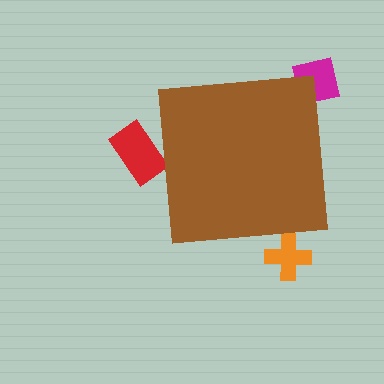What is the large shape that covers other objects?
A brown square.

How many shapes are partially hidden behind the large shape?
3 shapes are partially hidden.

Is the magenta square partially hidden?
Yes, the magenta square is partially hidden behind the brown square.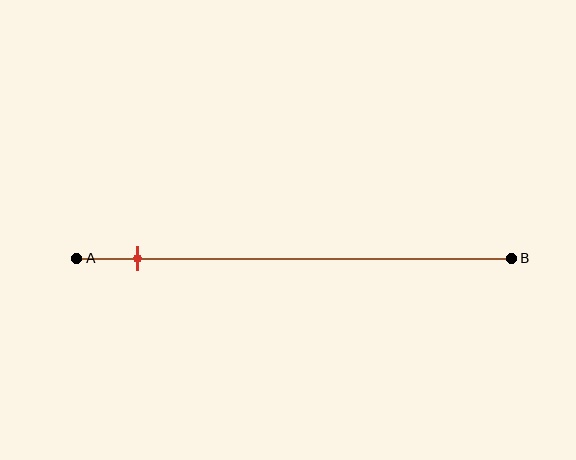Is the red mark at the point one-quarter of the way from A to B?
No, the mark is at about 15% from A, not at the 25% one-quarter point.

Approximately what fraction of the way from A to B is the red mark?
The red mark is approximately 15% of the way from A to B.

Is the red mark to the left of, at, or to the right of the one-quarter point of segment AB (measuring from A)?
The red mark is to the left of the one-quarter point of segment AB.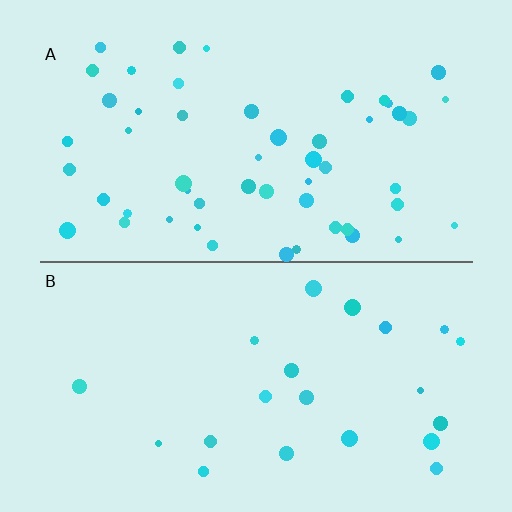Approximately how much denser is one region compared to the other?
Approximately 2.4× — region A over region B.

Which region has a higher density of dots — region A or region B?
A (the top).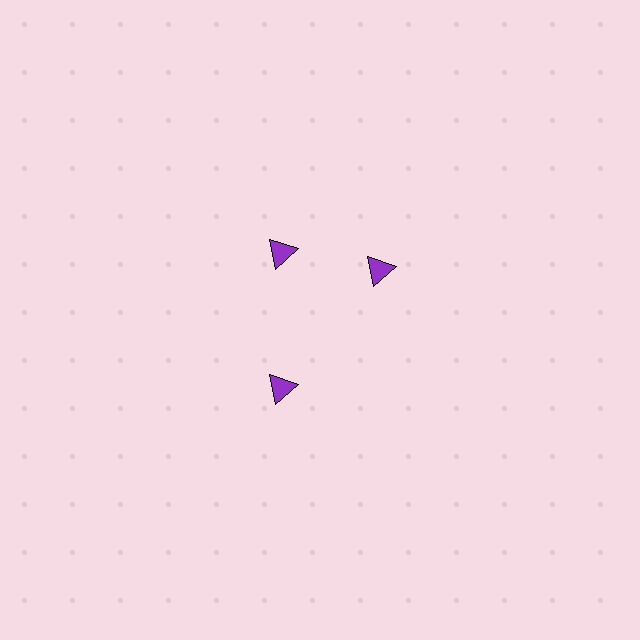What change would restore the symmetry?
The symmetry would be restored by rotating it back into even spacing with its neighbors so that all 3 triangles sit at equal angles and equal distance from the center.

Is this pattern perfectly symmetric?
No. The 3 purple triangles are arranged in a ring, but one element near the 3 o'clock position is rotated out of alignment along the ring, breaking the 3-fold rotational symmetry.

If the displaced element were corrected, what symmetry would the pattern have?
It would have 3-fold rotational symmetry — the pattern would map onto itself every 120 degrees.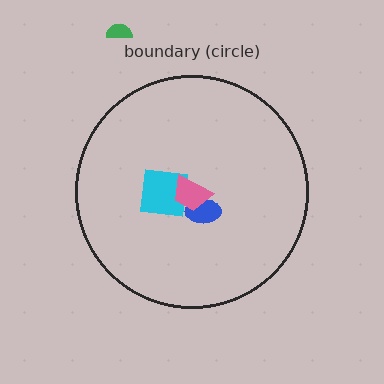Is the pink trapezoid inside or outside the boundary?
Inside.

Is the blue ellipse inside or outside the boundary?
Inside.